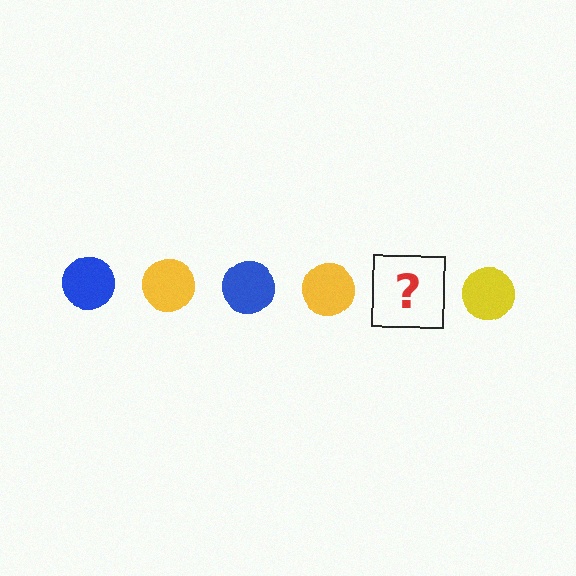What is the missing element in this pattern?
The missing element is a blue circle.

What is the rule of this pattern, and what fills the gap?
The rule is that the pattern cycles through blue, yellow circles. The gap should be filled with a blue circle.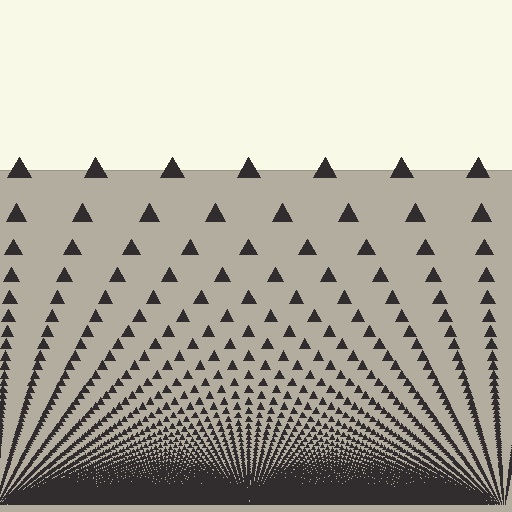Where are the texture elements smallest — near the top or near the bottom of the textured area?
Near the bottom.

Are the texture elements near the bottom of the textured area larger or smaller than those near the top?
Smaller. The gradient is inverted — elements near the bottom are smaller and denser.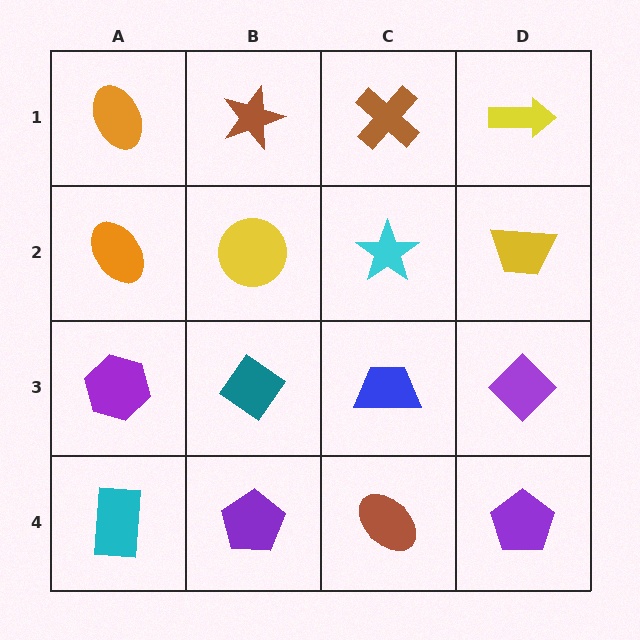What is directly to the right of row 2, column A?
A yellow circle.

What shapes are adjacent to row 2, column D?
A yellow arrow (row 1, column D), a purple diamond (row 3, column D), a cyan star (row 2, column C).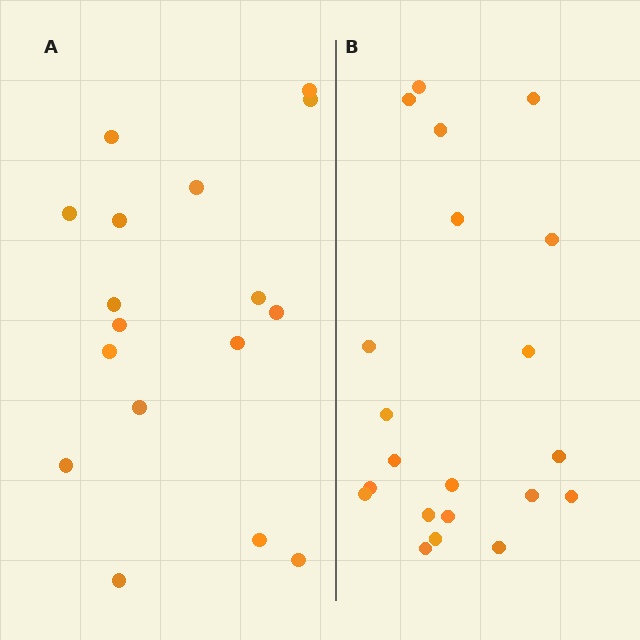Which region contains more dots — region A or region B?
Region B (the right region) has more dots.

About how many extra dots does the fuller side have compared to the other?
Region B has about 4 more dots than region A.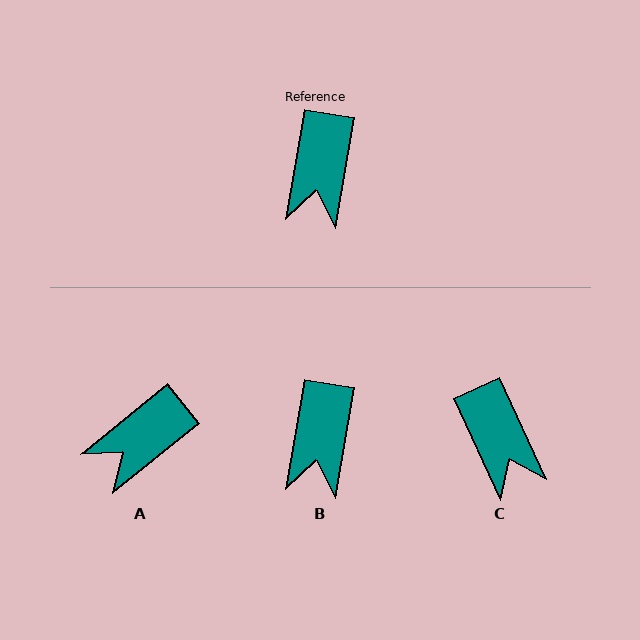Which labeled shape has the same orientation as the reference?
B.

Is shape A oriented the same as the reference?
No, it is off by about 41 degrees.